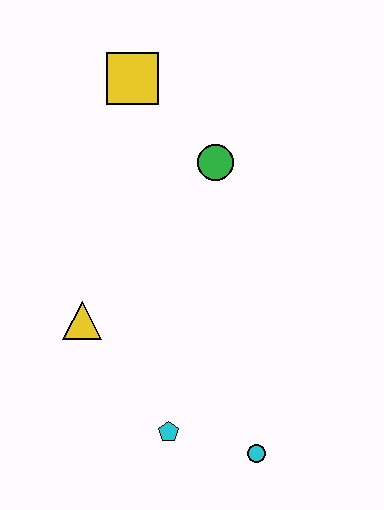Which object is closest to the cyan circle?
The cyan pentagon is closest to the cyan circle.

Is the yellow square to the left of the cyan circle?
Yes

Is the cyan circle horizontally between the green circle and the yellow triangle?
No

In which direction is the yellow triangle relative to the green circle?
The yellow triangle is below the green circle.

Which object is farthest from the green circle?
The cyan circle is farthest from the green circle.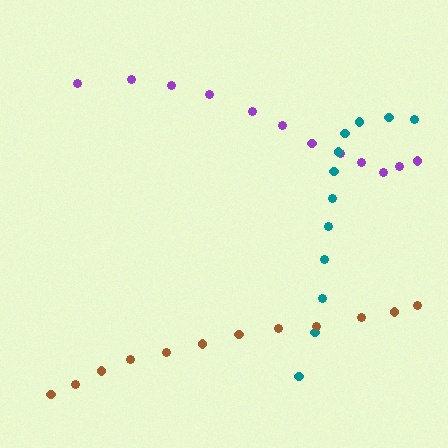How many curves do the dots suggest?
There are 3 distinct paths.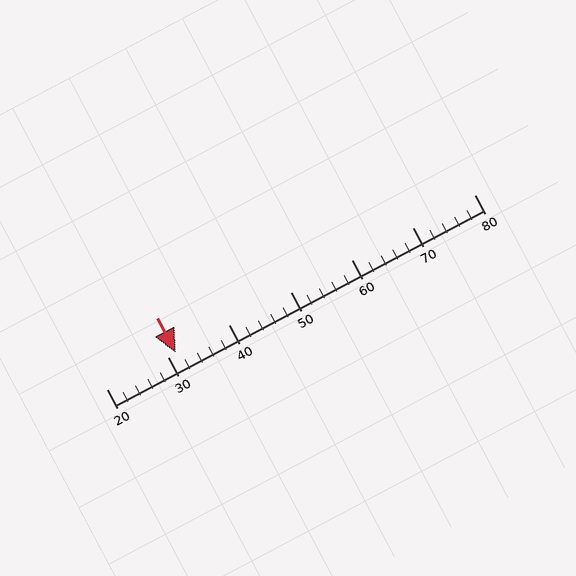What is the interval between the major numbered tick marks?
The major tick marks are spaced 10 units apart.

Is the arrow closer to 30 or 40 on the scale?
The arrow is closer to 30.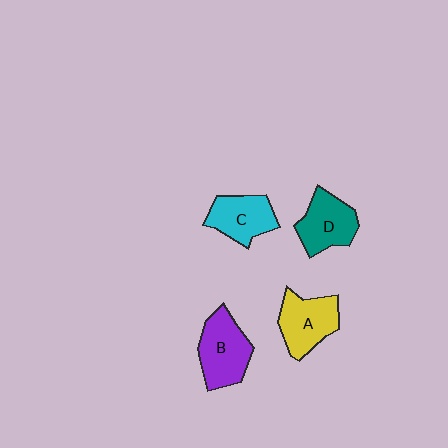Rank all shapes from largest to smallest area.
From largest to smallest: B (purple), A (yellow), D (teal), C (cyan).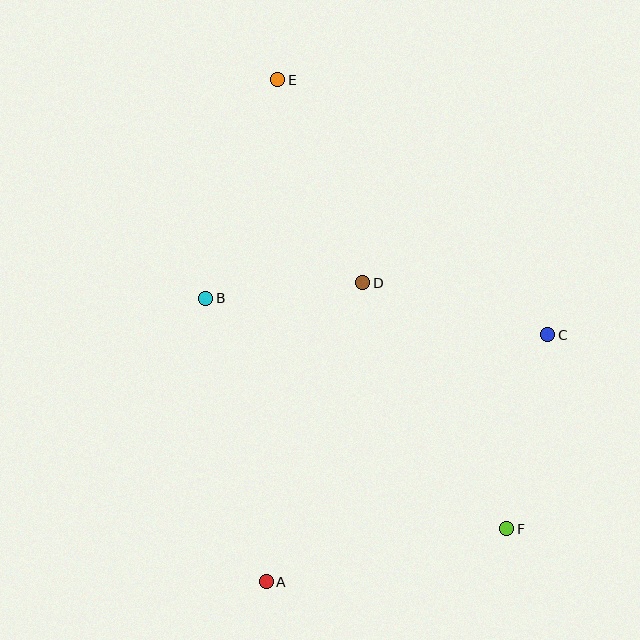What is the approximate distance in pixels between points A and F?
The distance between A and F is approximately 246 pixels.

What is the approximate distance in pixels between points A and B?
The distance between A and B is approximately 290 pixels.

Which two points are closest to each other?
Points B and D are closest to each other.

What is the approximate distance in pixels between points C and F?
The distance between C and F is approximately 198 pixels.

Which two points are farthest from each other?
Points E and F are farthest from each other.